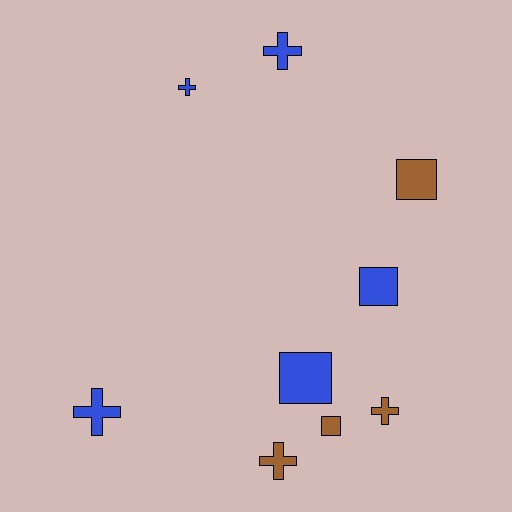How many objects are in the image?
There are 9 objects.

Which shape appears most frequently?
Cross, with 5 objects.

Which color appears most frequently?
Blue, with 5 objects.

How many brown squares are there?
There are 2 brown squares.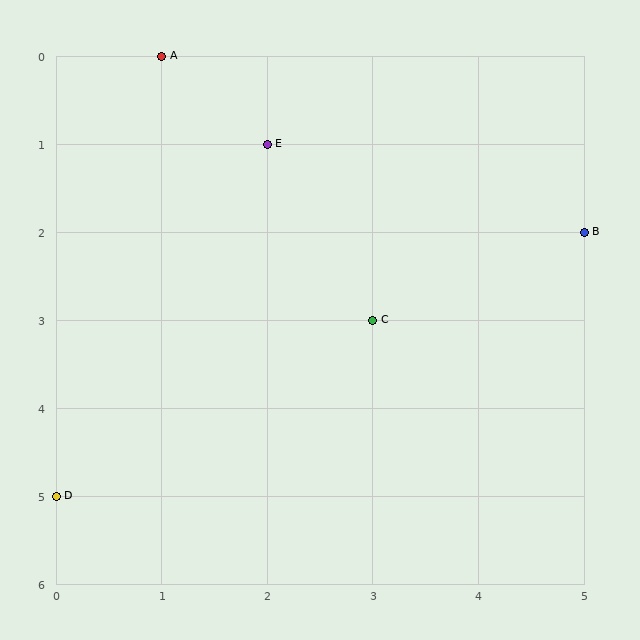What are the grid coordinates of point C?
Point C is at grid coordinates (3, 3).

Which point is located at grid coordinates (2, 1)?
Point E is at (2, 1).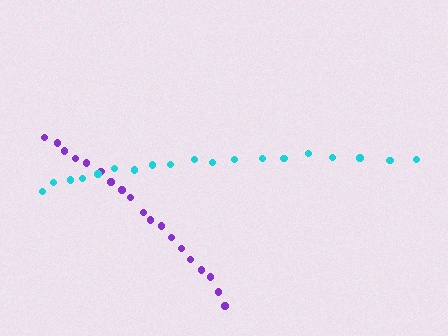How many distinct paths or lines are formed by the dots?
There are 2 distinct paths.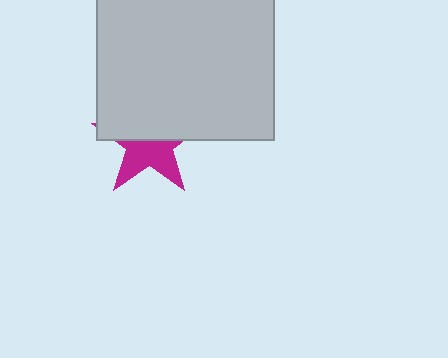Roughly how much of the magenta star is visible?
About half of it is visible (roughly 47%).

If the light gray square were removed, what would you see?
You would see the complete magenta star.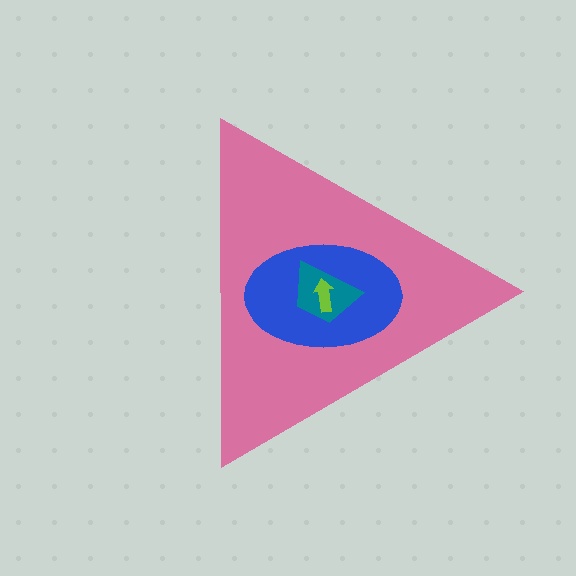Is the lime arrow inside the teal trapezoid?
Yes.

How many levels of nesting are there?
4.